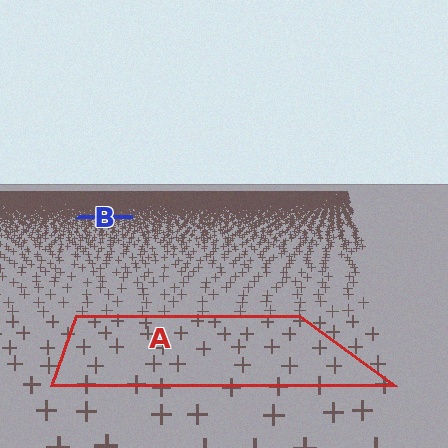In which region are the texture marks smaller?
The texture marks are smaller in region B, because it is farther away.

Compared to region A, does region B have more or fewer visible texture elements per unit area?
Region B has more texture elements per unit area — they are packed more densely because it is farther away.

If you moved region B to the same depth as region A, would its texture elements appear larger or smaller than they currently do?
They would appear larger. At a closer depth, the same texture elements are projected at a bigger on-screen size.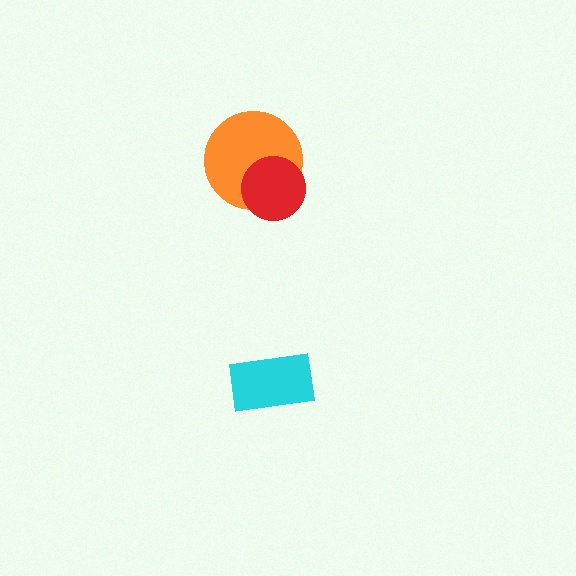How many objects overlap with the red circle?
1 object overlaps with the red circle.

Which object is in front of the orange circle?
The red circle is in front of the orange circle.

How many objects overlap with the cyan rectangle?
0 objects overlap with the cyan rectangle.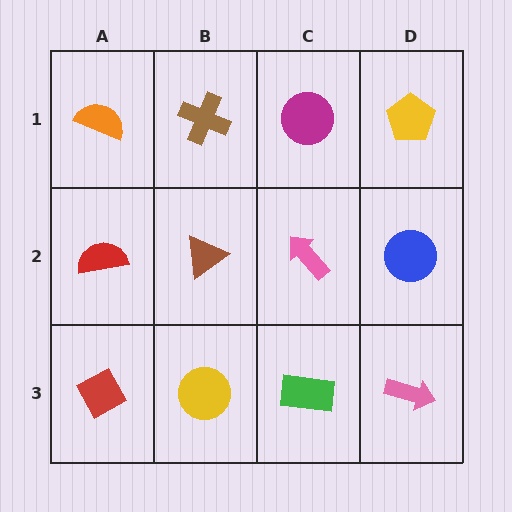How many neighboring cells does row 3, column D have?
2.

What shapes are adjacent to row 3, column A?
A red semicircle (row 2, column A), a yellow circle (row 3, column B).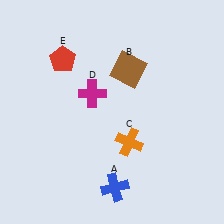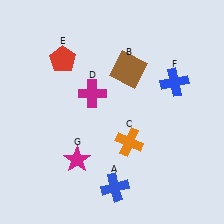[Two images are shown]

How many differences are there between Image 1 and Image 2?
There are 2 differences between the two images.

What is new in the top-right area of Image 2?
A blue cross (F) was added in the top-right area of Image 2.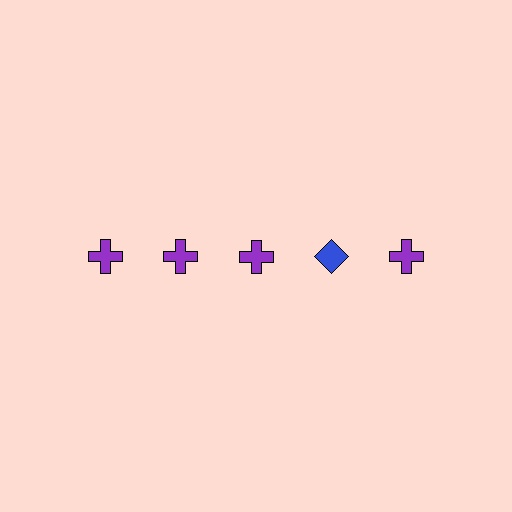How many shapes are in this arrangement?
There are 5 shapes arranged in a grid pattern.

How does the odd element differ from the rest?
It differs in both color (blue instead of purple) and shape (diamond instead of cross).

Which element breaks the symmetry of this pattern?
The blue diamond in the top row, second from right column breaks the symmetry. All other shapes are purple crosses.